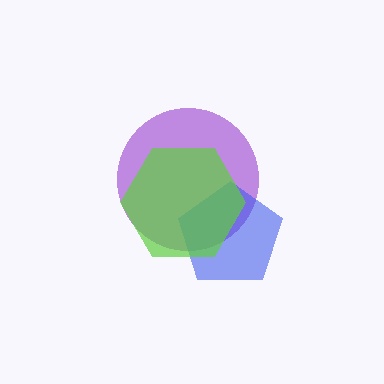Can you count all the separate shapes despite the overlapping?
Yes, there are 3 separate shapes.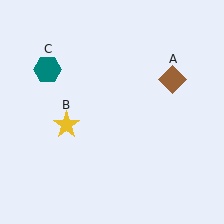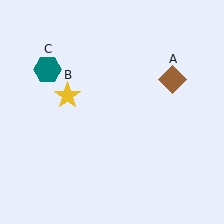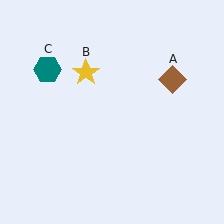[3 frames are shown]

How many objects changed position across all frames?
1 object changed position: yellow star (object B).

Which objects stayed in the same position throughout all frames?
Brown diamond (object A) and teal hexagon (object C) remained stationary.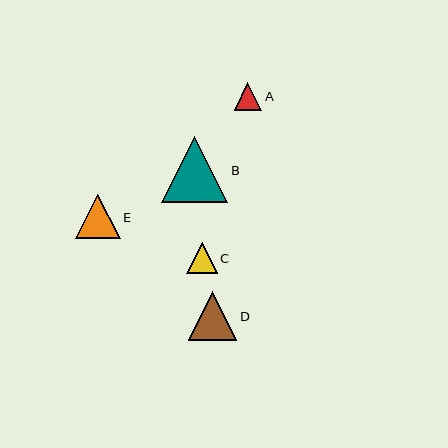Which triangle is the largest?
Triangle B is the largest with a size of approximately 67 pixels.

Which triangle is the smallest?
Triangle A is the smallest with a size of approximately 28 pixels.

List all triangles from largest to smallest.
From largest to smallest: B, D, E, C, A.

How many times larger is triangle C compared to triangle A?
Triangle C is approximately 1.1 times the size of triangle A.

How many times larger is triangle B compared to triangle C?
Triangle B is approximately 2.2 times the size of triangle C.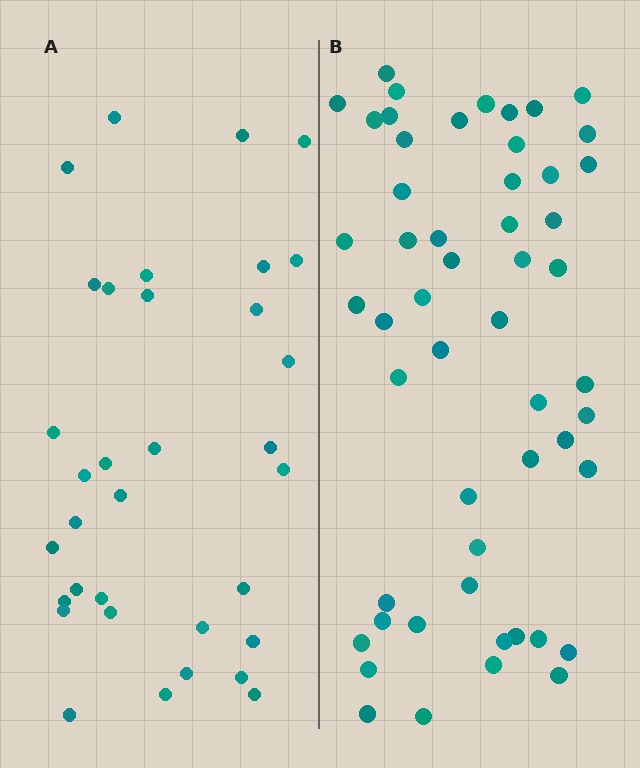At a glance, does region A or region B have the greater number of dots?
Region B (the right region) has more dots.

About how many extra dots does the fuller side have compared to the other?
Region B has approximately 20 more dots than region A.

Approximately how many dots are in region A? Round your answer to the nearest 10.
About 30 dots. (The exact count is 34, which rounds to 30.)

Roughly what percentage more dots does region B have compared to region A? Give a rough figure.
About 55% more.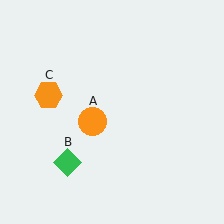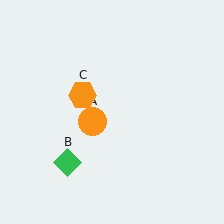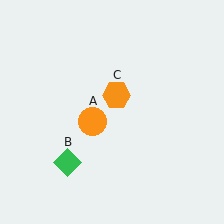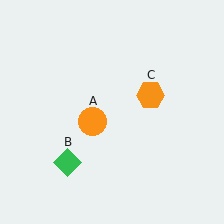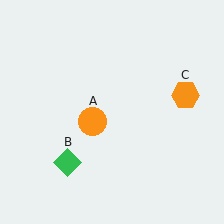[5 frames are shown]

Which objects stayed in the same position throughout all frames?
Orange circle (object A) and green diamond (object B) remained stationary.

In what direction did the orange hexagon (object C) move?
The orange hexagon (object C) moved right.